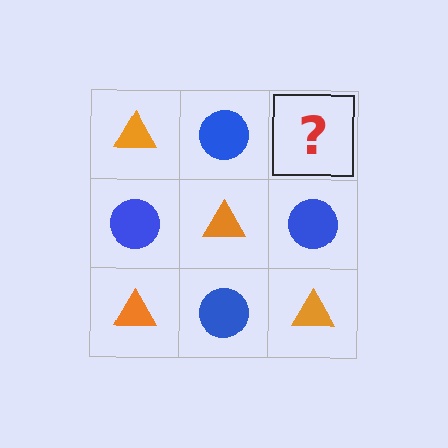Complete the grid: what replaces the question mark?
The question mark should be replaced with an orange triangle.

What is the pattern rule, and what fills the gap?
The rule is that it alternates orange triangle and blue circle in a checkerboard pattern. The gap should be filled with an orange triangle.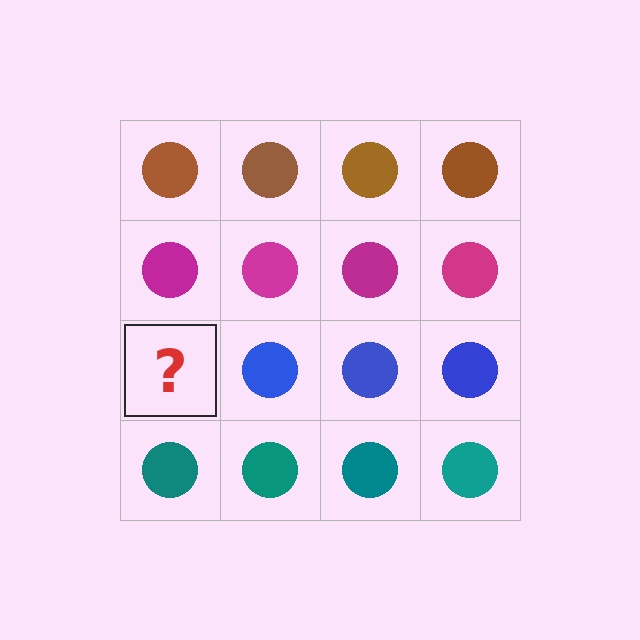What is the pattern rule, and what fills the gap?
The rule is that each row has a consistent color. The gap should be filled with a blue circle.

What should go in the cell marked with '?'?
The missing cell should contain a blue circle.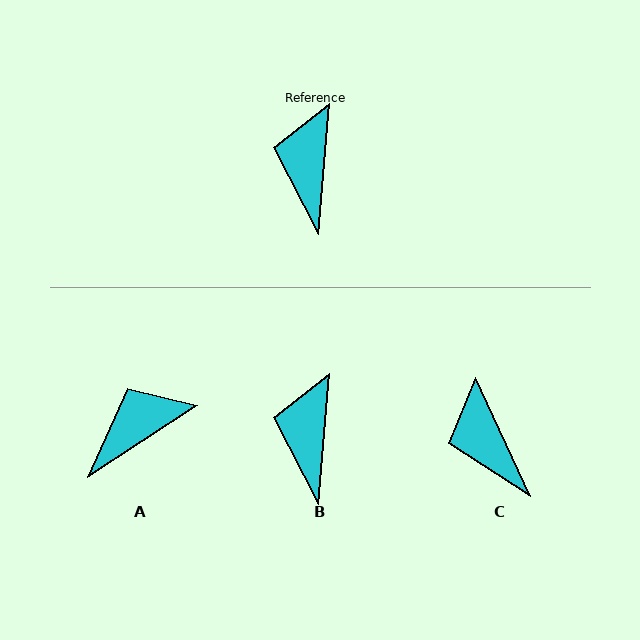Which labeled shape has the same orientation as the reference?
B.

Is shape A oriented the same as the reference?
No, it is off by about 52 degrees.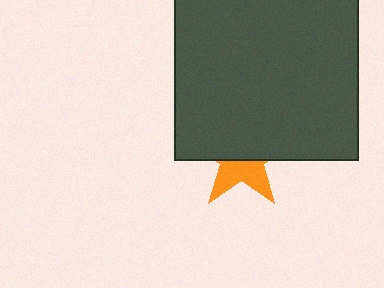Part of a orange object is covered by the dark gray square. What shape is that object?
It is a star.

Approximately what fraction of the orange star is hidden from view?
Roughly 60% of the orange star is hidden behind the dark gray square.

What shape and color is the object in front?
The object in front is a dark gray square.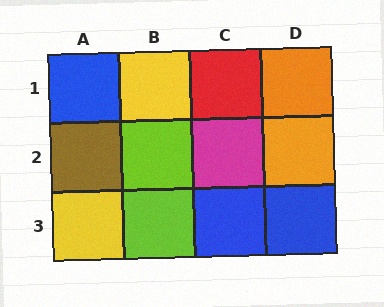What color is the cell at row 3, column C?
Blue.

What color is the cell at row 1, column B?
Yellow.